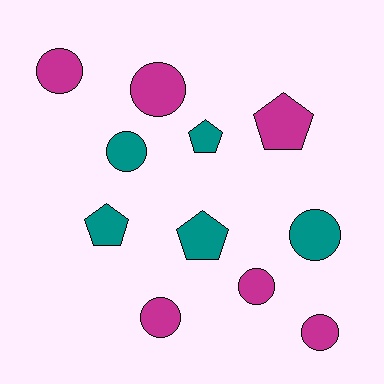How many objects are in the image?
There are 11 objects.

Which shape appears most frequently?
Circle, with 7 objects.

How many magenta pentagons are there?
There is 1 magenta pentagon.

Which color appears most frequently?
Magenta, with 6 objects.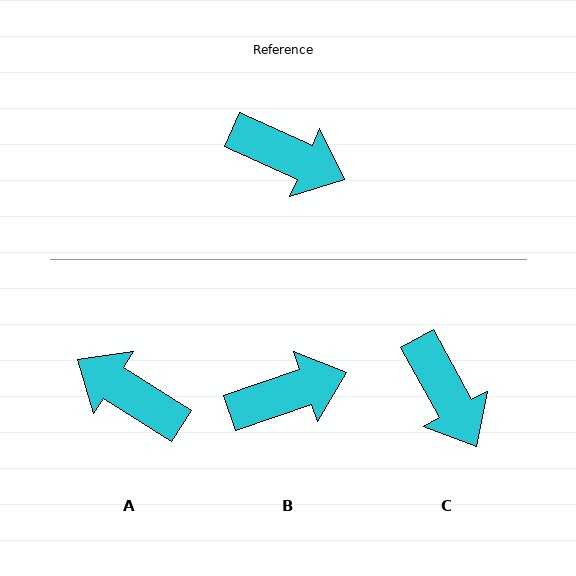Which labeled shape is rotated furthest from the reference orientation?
A, about 171 degrees away.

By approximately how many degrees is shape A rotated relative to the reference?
Approximately 171 degrees counter-clockwise.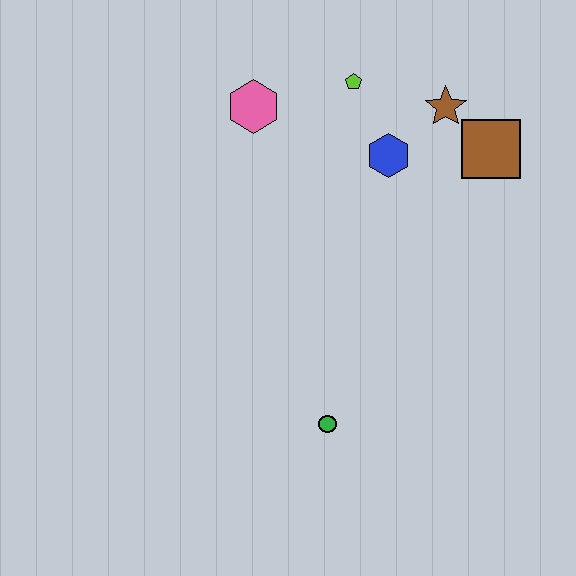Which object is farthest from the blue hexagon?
The green circle is farthest from the blue hexagon.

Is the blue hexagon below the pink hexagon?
Yes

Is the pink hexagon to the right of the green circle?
No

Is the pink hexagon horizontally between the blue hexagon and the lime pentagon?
No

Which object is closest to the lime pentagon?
The blue hexagon is closest to the lime pentagon.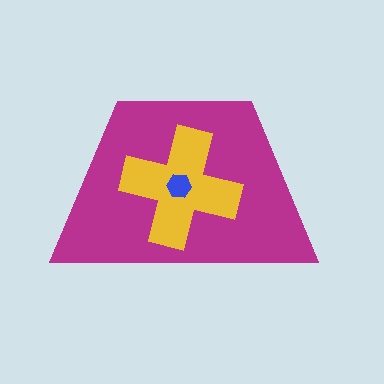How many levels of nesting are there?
3.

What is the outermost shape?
The magenta trapezoid.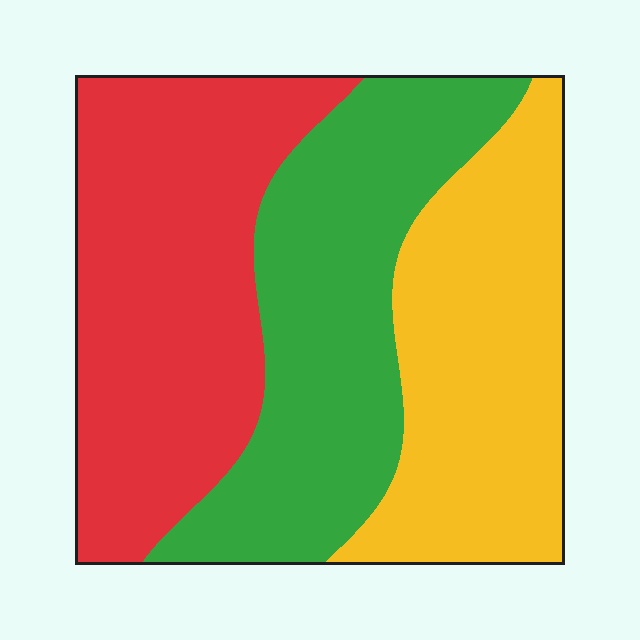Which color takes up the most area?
Red, at roughly 35%.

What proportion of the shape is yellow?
Yellow takes up about one third (1/3) of the shape.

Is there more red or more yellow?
Red.